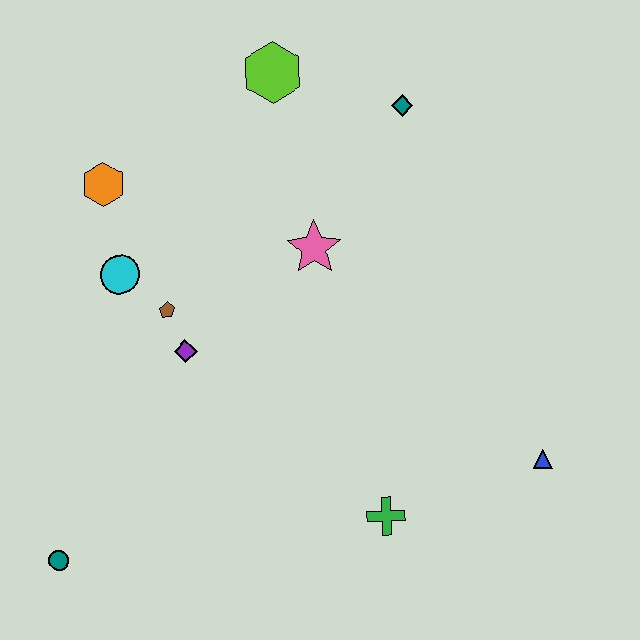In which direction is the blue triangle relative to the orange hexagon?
The blue triangle is to the right of the orange hexagon.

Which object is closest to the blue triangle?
The green cross is closest to the blue triangle.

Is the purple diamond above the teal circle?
Yes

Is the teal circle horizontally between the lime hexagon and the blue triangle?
No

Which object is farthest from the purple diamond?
The blue triangle is farthest from the purple diamond.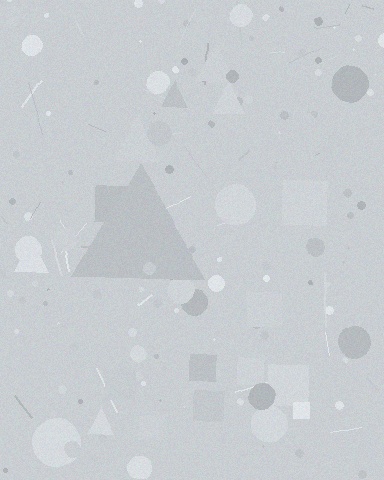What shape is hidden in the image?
A triangle is hidden in the image.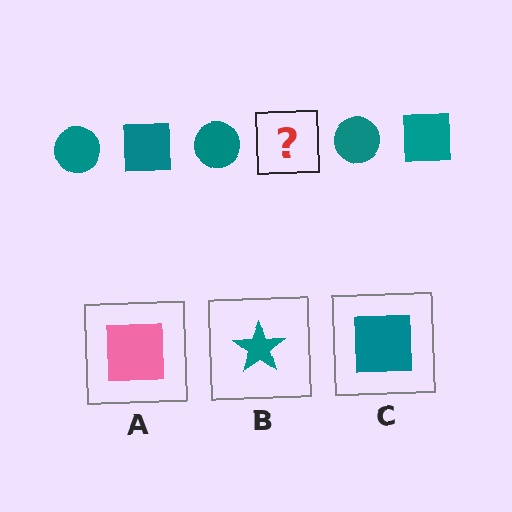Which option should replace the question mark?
Option C.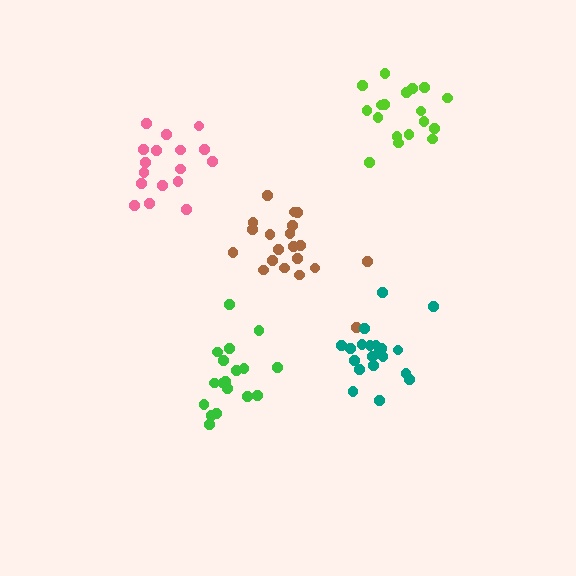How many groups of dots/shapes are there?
There are 5 groups.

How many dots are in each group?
Group 1: 20 dots, Group 2: 20 dots, Group 3: 19 dots, Group 4: 17 dots, Group 5: 18 dots (94 total).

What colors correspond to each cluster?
The clusters are colored: brown, teal, green, pink, lime.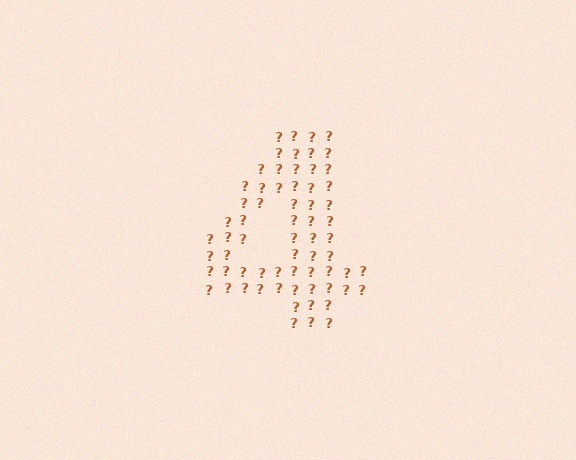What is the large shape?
The large shape is the digit 4.